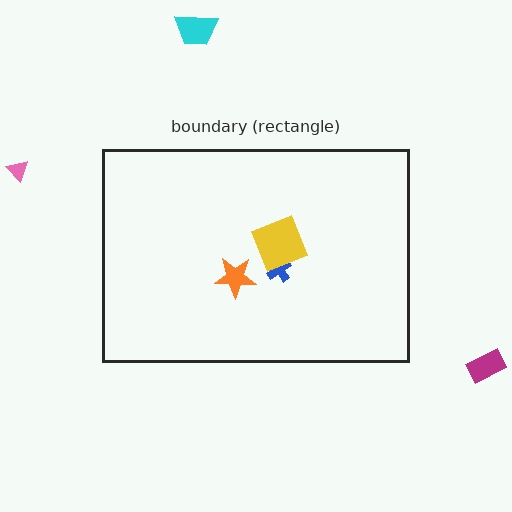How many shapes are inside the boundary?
3 inside, 3 outside.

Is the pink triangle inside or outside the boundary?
Outside.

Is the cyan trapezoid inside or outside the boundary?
Outside.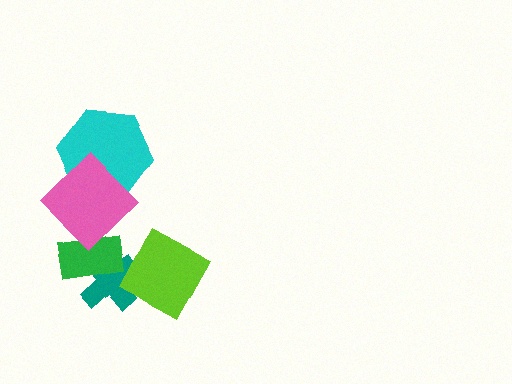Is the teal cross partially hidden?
Yes, it is partially covered by another shape.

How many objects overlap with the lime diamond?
1 object overlaps with the lime diamond.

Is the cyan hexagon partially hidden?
Yes, it is partially covered by another shape.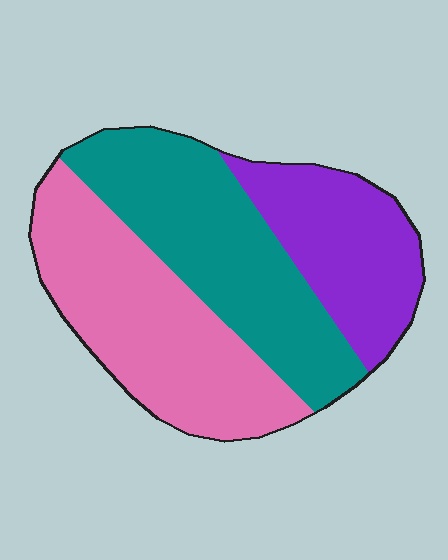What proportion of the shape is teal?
Teal covers roughly 35% of the shape.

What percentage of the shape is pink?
Pink takes up between a third and a half of the shape.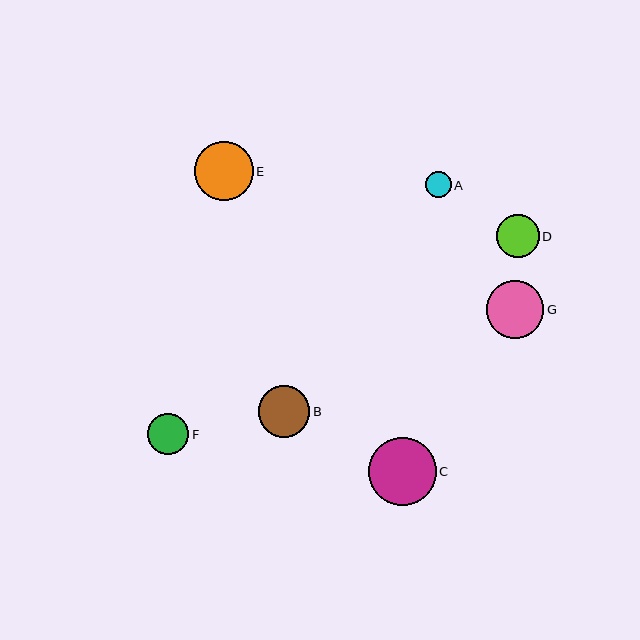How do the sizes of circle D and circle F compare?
Circle D and circle F are approximately the same size.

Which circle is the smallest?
Circle A is the smallest with a size of approximately 25 pixels.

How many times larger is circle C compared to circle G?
Circle C is approximately 1.2 times the size of circle G.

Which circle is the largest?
Circle C is the largest with a size of approximately 68 pixels.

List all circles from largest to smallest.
From largest to smallest: C, E, G, B, D, F, A.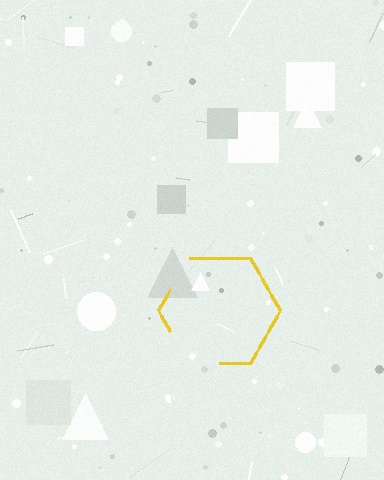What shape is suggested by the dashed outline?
The dashed outline suggests a hexagon.